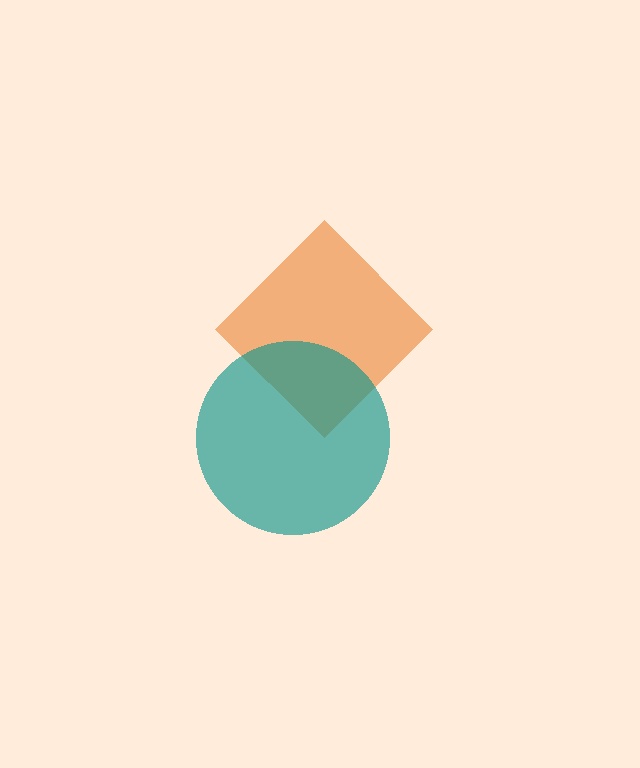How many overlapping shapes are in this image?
There are 2 overlapping shapes in the image.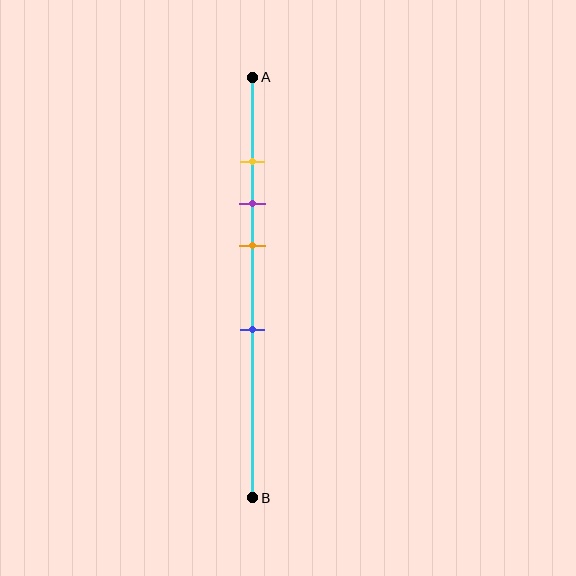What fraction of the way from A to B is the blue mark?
The blue mark is approximately 60% (0.6) of the way from A to B.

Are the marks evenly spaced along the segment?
No, the marks are not evenly spaced.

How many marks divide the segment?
There are 4 marks dividing the segment.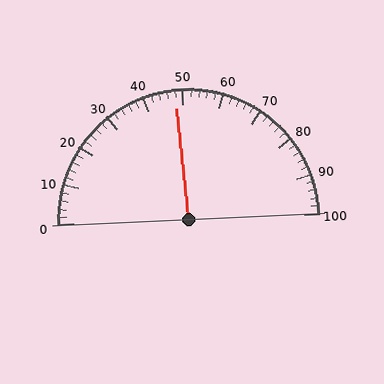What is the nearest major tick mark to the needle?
The nearest major tick mark is 50.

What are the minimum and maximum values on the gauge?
The gauge ranges from 0 to 100.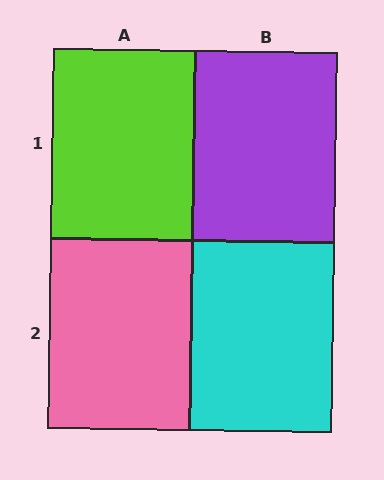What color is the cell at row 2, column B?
Cyan.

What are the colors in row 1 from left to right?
Lime, purple.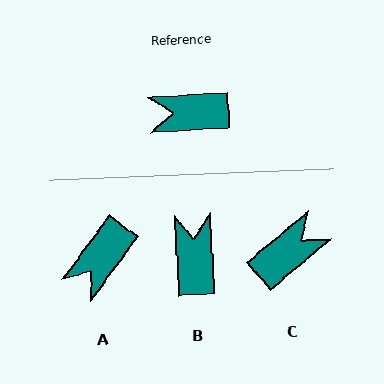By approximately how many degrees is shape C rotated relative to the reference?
Approximately 143 degrees clockwise.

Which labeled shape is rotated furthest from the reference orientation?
C, about 143 degrees away.